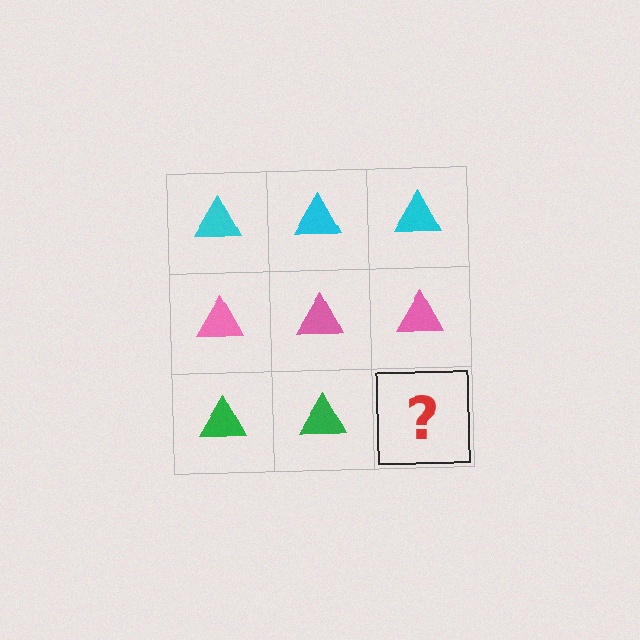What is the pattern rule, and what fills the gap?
The rule is that each row has a consistent color. The gap should be filled with a green triangle.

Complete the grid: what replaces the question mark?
The question mark should be replaced with a green triangle.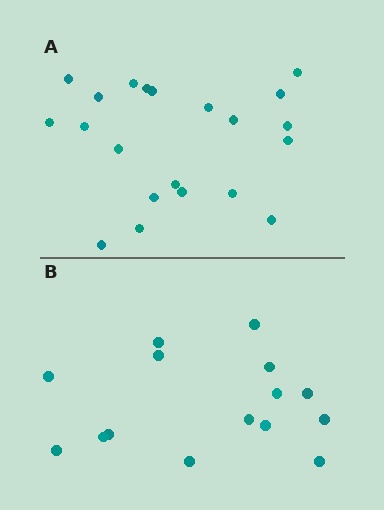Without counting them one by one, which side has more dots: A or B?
Region A (the top region) has more dots.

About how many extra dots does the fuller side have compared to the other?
Region A has about 6 more dots than region B.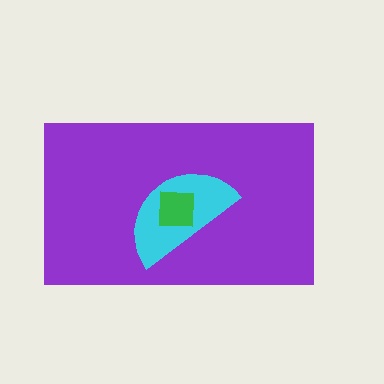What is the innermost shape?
The green square.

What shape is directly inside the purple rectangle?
The cyan semicircle.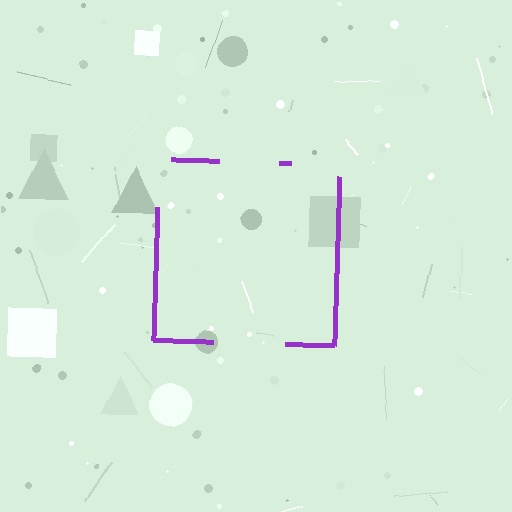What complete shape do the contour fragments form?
The contour fragments form a square.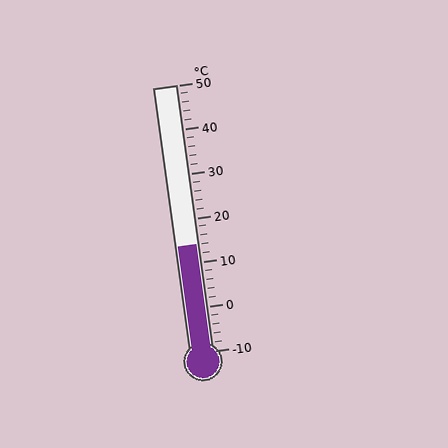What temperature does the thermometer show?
The thermometer shows approximately 14°C.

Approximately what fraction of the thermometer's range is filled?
The thermometer is filled to approximately 40% of its range.